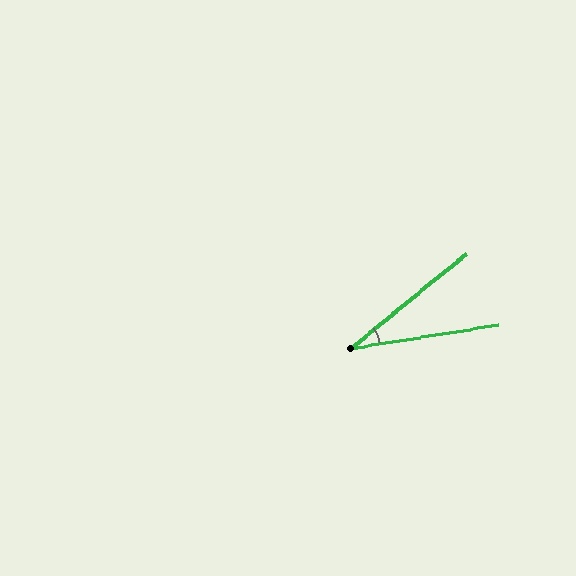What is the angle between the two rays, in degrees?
Approximately 30 degrees.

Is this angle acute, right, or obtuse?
It is acute.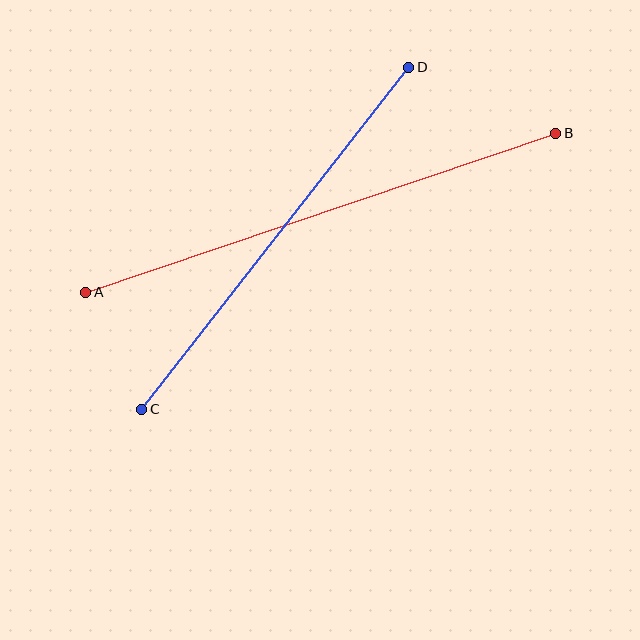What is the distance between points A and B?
The distance is approximately 497 pixels.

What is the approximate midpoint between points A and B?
The midpoint is at approximately (321, 213) pixels.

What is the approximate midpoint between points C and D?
The midpoint is at approximately (275, 238) pixels.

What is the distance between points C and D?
The distance is approximately 434 pixels.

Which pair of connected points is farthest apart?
Points A and B are farthest apart.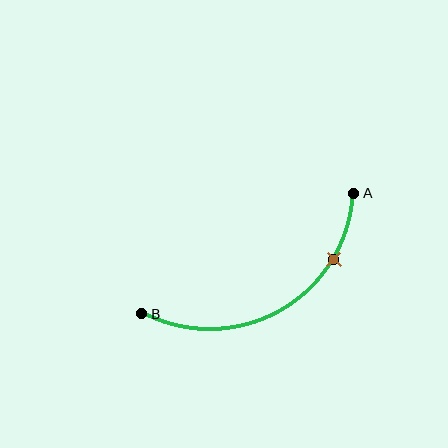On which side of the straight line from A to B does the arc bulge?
The arc bulges below the straight line connecting A and B.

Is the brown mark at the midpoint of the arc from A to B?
No. The brown mark lies on the arc but is closer to endpoint A. The arc midpoint would be at the point on the curve equidistant along the arc from both A and B.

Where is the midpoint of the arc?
The arc midpoint is the point on the curve farthest from the straight line joining A and B. It sits below that line.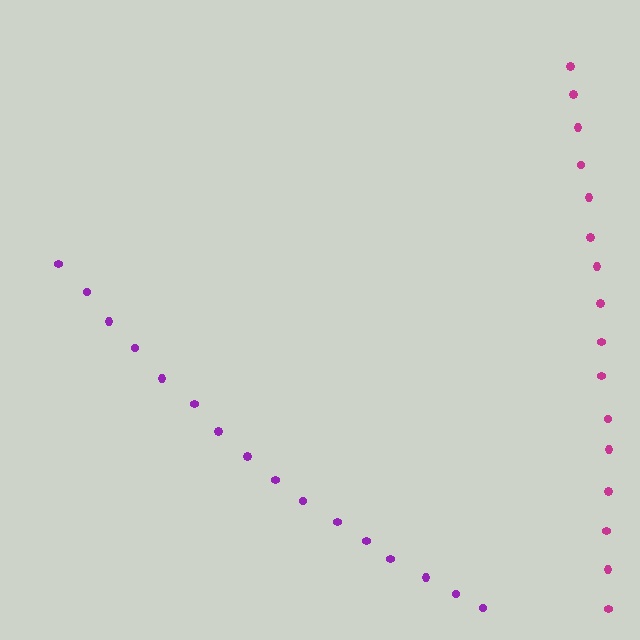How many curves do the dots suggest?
There are 2 distinct paths.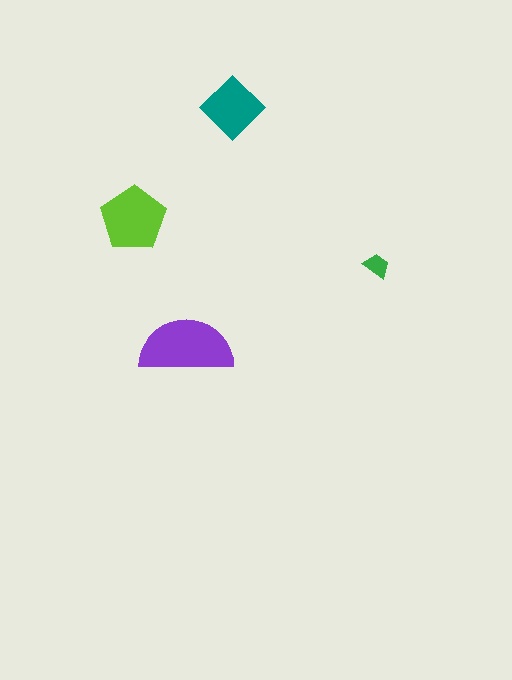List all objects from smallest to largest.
The green trapezoid, the teal diamond, the lime pentagon, the purple semicircle.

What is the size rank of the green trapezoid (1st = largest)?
4th.